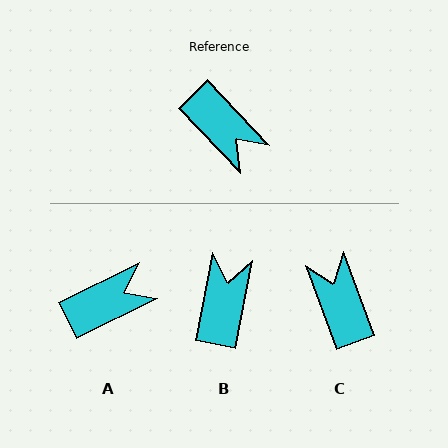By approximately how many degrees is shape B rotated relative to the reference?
Approximately 125 degrees counter-clockwise.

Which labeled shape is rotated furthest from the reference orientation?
C, about 157 degrees away.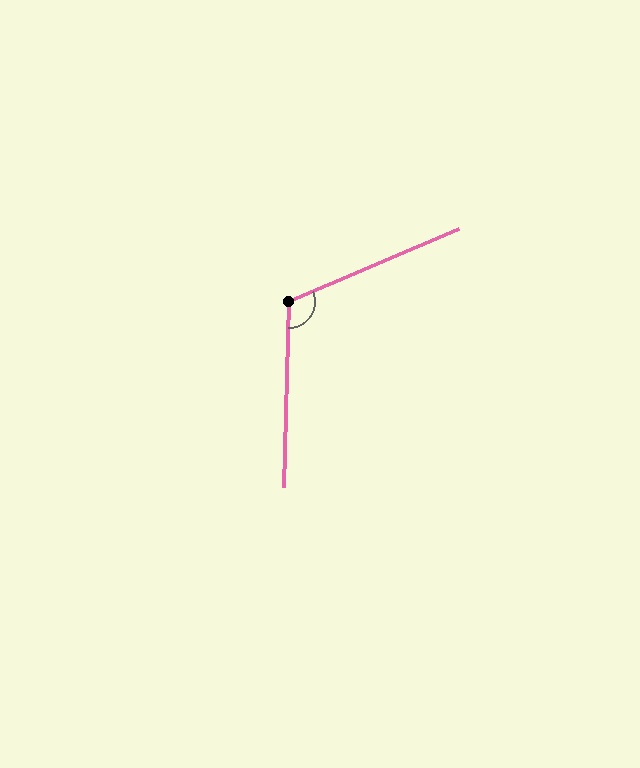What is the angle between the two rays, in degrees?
Approximately 115 degrees.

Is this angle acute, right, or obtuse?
It is obtuse.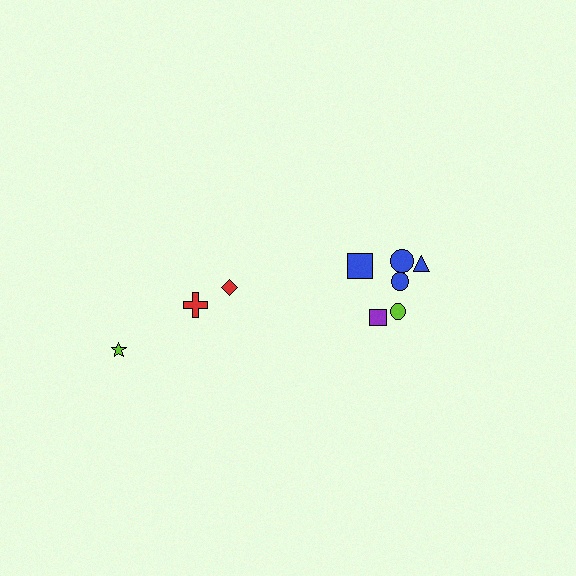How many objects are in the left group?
There are 3 objects.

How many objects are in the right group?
There are 6 objects.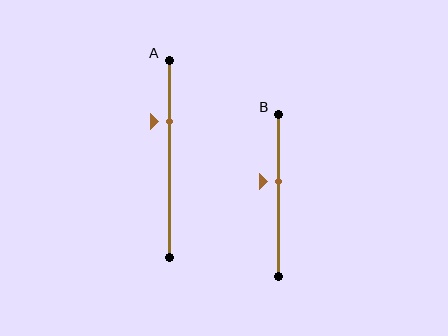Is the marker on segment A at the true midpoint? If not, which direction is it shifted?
No, the marker on segment A is shifted upward by about 19% of the segment length.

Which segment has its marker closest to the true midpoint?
Segment B has its marker closest to the true midpoint.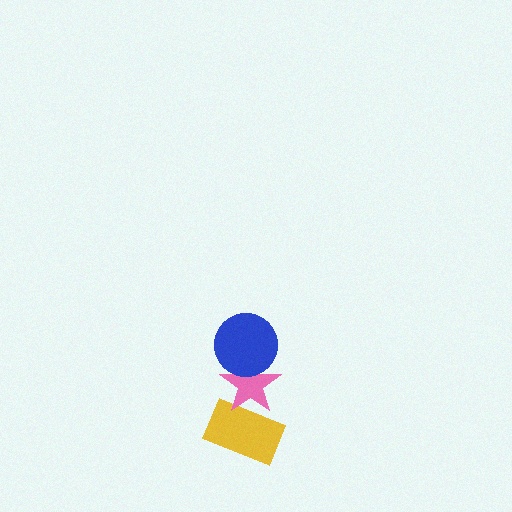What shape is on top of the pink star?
The blue circle is on top of the pink star.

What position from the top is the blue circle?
The blue circle is 1st from the top.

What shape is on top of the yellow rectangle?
The pink star is on top of the yellow rectangle.